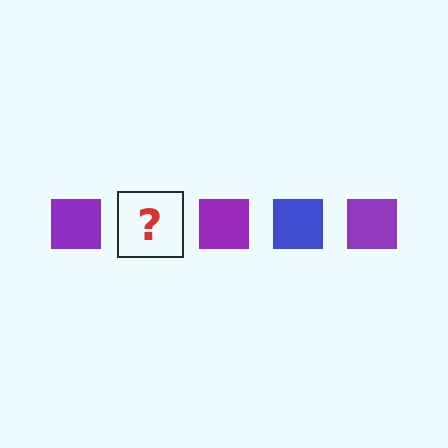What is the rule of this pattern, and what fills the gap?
The rule is that the pattern cycles through purple, blue squares. The gap should be filled with a blue square.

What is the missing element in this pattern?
The missing element is a blue square.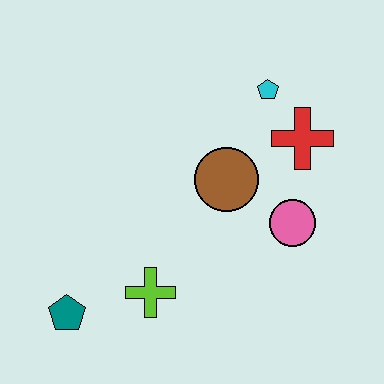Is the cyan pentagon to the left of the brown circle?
No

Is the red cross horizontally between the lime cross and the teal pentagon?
No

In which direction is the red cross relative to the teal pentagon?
The red cross is to the right of the teal pentagon.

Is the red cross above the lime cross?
Yes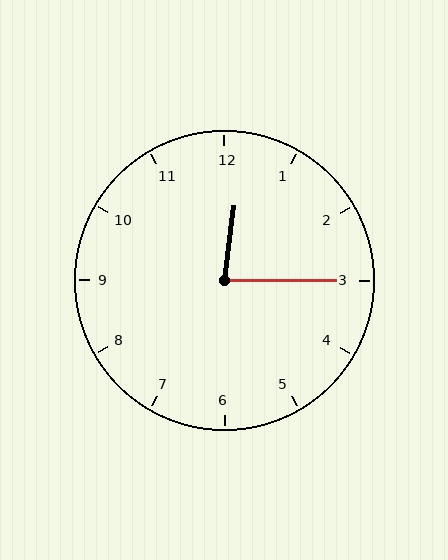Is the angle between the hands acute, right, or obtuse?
It is acute.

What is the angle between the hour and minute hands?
Approximately 82 degrees.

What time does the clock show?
12:15.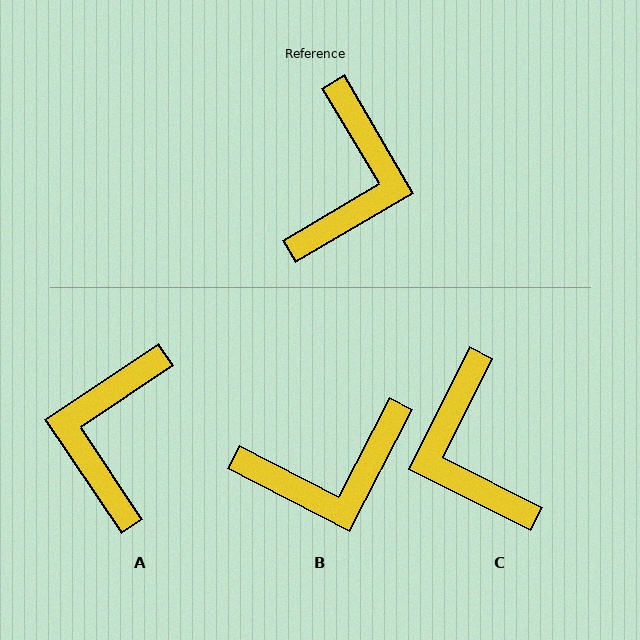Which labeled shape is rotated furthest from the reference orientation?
A, about 177 degrees away.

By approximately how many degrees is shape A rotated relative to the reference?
Approximately 177 degrees clockwise.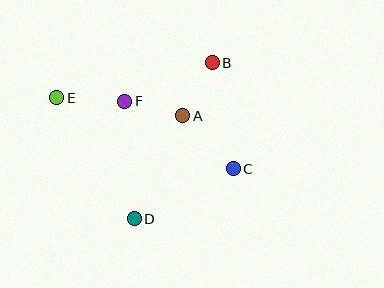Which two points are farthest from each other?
Points C and E are farthest from each other.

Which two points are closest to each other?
Points A and F are closest to each other.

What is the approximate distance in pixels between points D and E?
The distance between D and E is approximately 143 pixels.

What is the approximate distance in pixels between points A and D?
The distance between A and D is approximately 114 pixels.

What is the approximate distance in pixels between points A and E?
The distance between A and E is approximately 127 pixels.